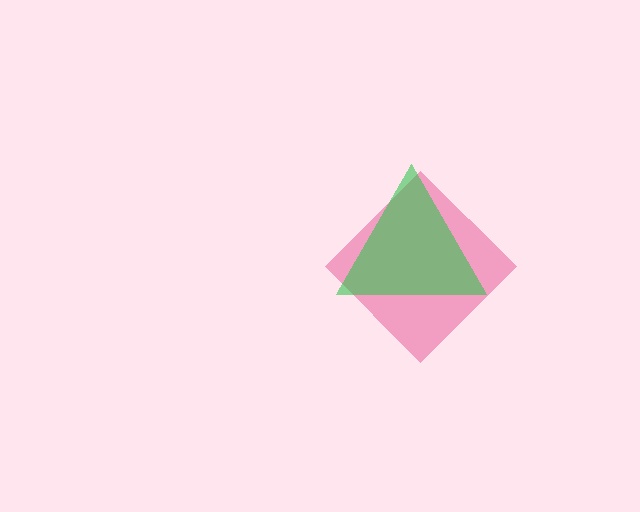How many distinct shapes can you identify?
There are 2 distinct shapes: a pink diamond, a green triangle.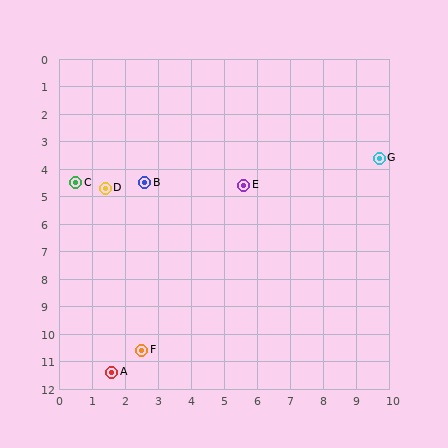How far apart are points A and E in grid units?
Points A and E are about 7.9 grid units apart.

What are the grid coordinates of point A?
Point A is at approximately (1.6, 11.4).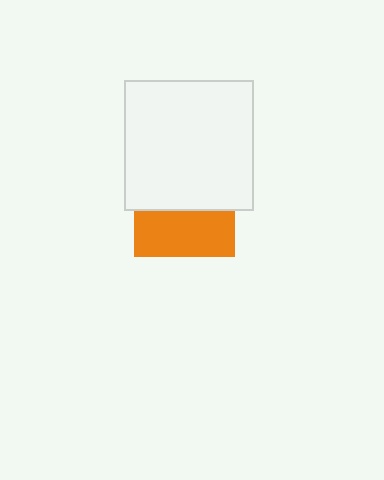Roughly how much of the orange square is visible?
About half of it is visible (roughly 45%).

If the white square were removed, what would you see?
You would see the complete orange square.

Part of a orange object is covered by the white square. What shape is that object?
It is a square.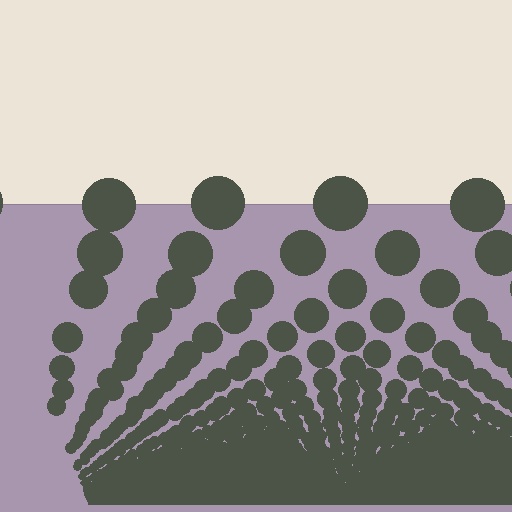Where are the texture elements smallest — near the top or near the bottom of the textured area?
Near the bottom.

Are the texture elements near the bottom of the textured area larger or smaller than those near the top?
Smaller. The gradient is inverted — elements near the bottom are smaller and denser.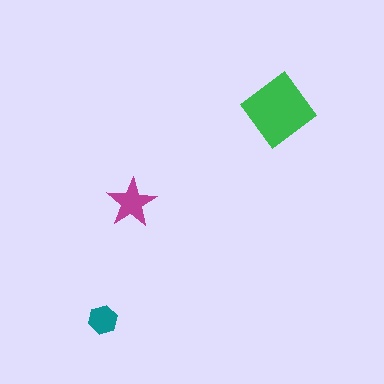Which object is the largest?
The green diamond.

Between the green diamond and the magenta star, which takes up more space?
The green diamond.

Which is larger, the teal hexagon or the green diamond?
The green diamond.